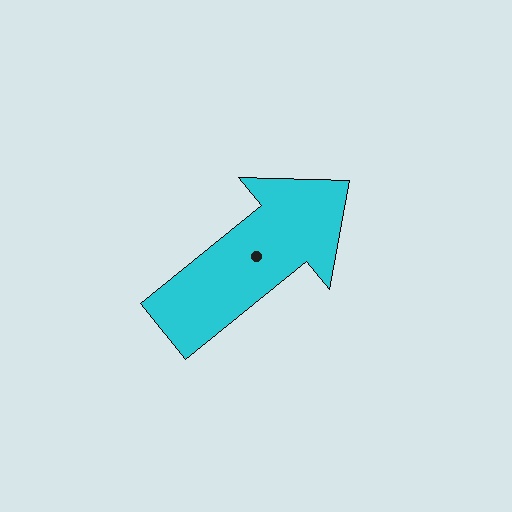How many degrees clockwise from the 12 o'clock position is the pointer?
Approximately 51 degrees.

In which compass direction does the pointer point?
Northeast.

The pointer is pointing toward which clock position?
Roughly 2 o'clock.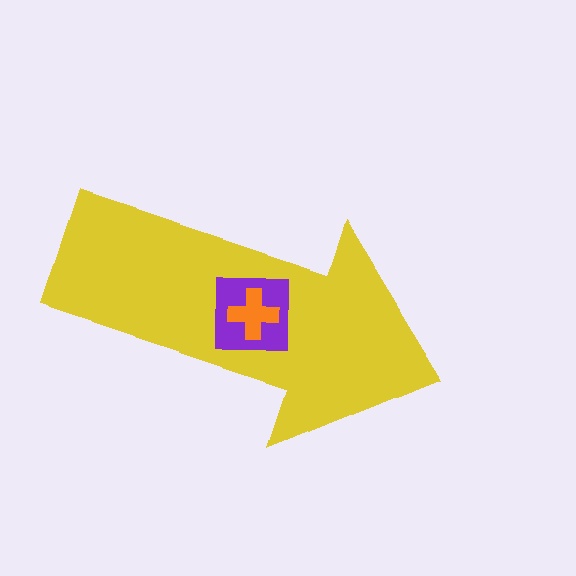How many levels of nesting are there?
3.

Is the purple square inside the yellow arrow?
Yes.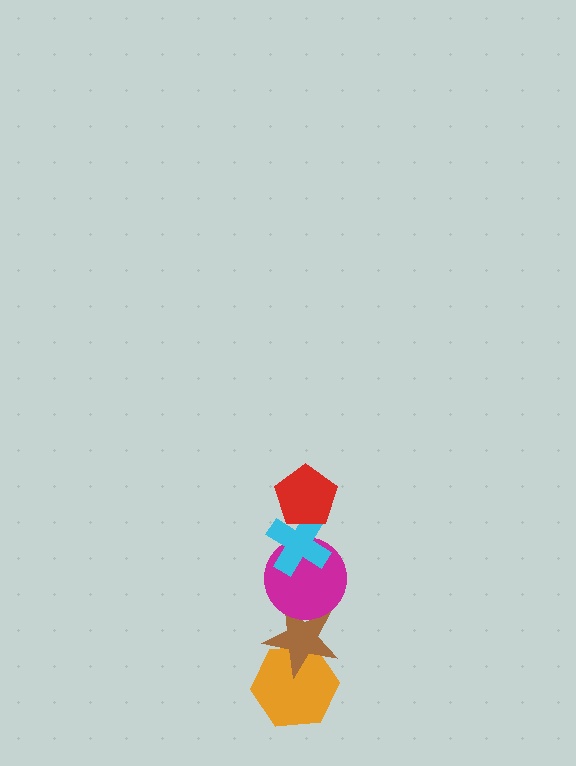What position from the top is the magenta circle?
The magenta circle is 3rd from the top.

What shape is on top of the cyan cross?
The red pentagon is on top of the cyan cross.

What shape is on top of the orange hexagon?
The brown star is on top of the orange hexagon.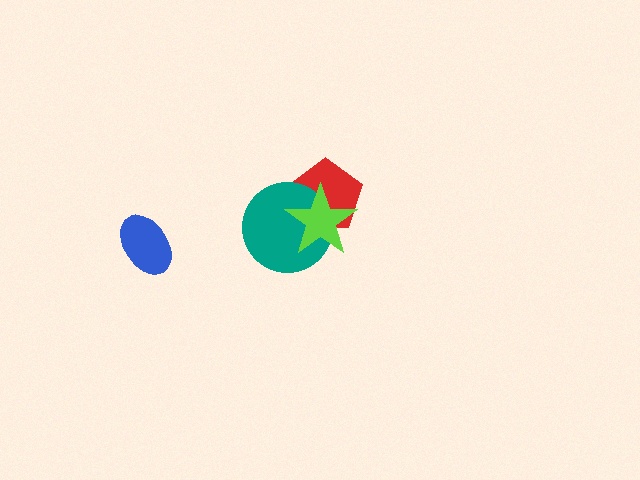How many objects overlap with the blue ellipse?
0 objects overlap with the blue ellipse.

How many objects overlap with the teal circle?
2 objects overlap with the teal circle.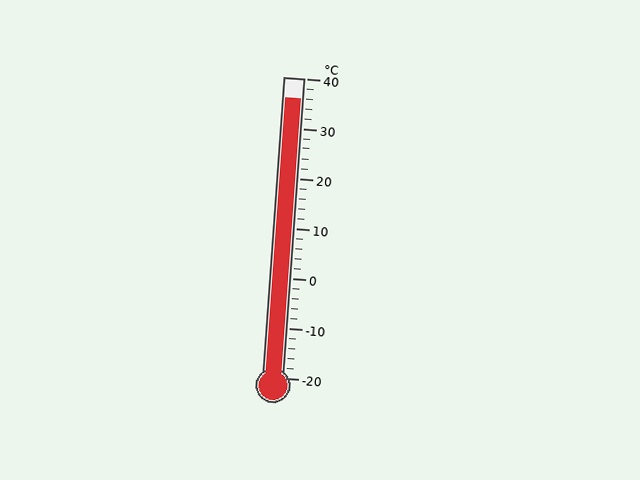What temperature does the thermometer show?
The thermometer shows approximately 36°C.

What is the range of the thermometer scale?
The thermometer scale ranges from -20°C to 40°C.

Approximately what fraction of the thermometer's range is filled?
The thermometer is filled to approximately 95% of its range.